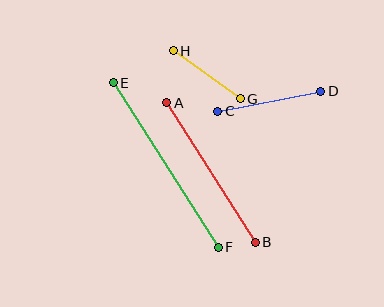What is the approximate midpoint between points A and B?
The midpoint is at approximately (211, 172) pixels.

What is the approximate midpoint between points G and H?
The midpoint is at approximately (207, 75) pixels.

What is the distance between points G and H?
The distance is approximately 83 pixels.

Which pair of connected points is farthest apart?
Points E and F are farthest apart.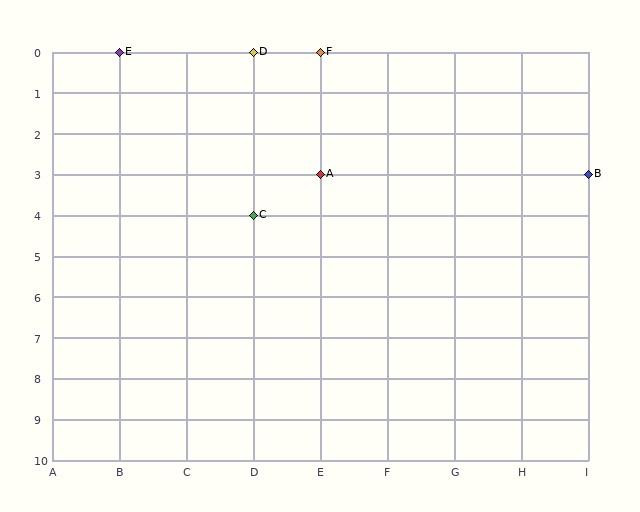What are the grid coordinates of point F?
Point F is at grid coordinates (E, 0).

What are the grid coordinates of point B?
Point B is at grid coordinates (I, 3).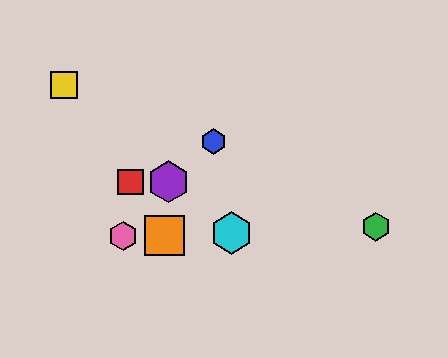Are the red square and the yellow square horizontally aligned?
No, the red square is at y≈182 and the yellow square is at y≈85.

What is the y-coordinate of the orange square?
The orange square is at y≈236.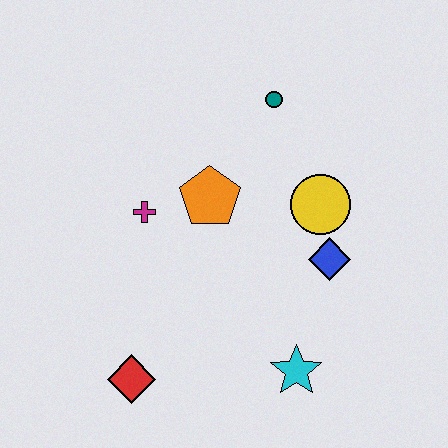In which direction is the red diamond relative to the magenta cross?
The red diamond is below the magenta cross.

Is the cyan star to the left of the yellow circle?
Yes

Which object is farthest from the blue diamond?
The red diamond is farthest from the blue diamond.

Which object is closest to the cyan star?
The blue diamond is closest to the cyan star.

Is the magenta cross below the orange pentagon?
Yes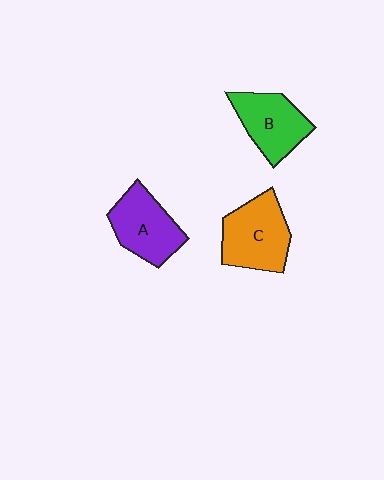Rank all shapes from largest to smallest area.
From largest to smallest: C (orange), A (purple), B (green).